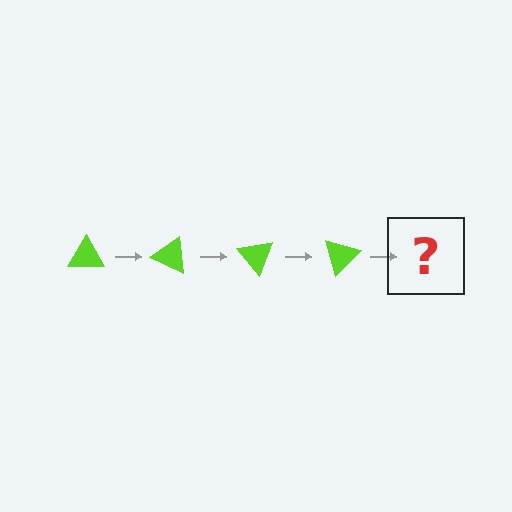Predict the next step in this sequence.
The next step is a lime triangle rotated 100 degrees.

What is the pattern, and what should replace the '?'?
The pattern is that the triangle rotates 25 degrees each step. The '?' should be a lime triangle rotated 100 degrees.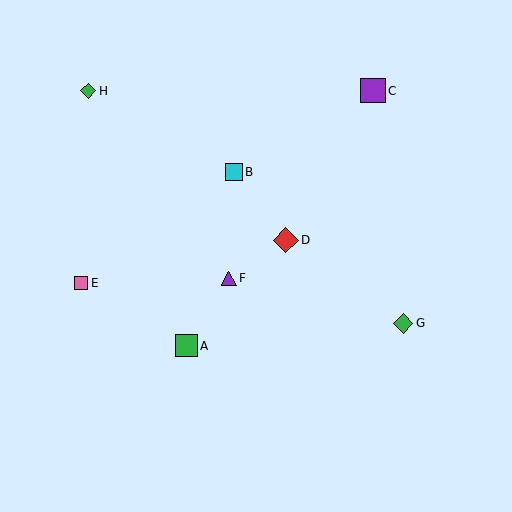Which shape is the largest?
The purple square (labeled C) is the largest.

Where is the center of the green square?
The center of the green square is at (186, 346).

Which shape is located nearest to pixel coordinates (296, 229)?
The red diamond (labeled D) at (286, 240) is nearest to that location.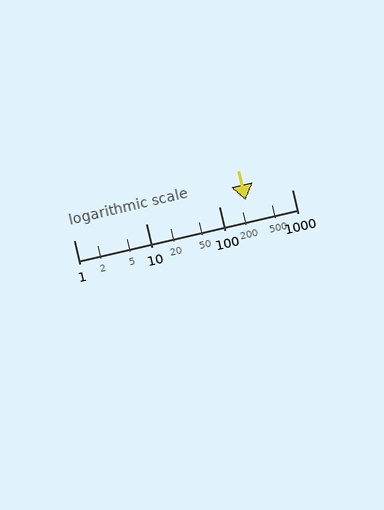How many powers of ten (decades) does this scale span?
The scale spans 3 decades, from 1 to 1000.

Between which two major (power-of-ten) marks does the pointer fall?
The pointer is between 100 and 1000.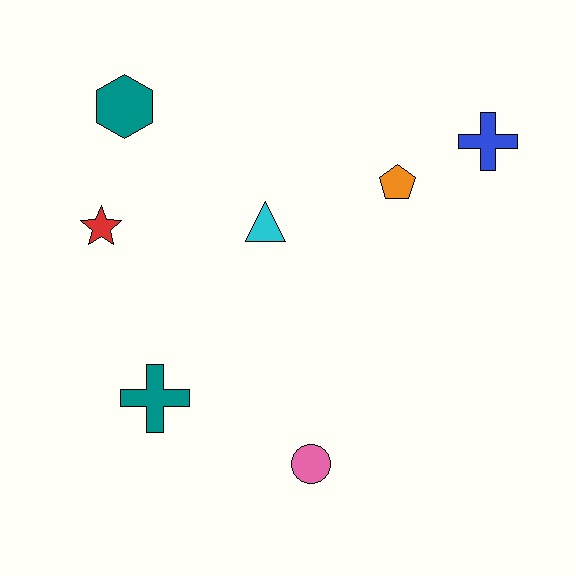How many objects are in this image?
There are 7 objects.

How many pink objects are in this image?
There is 1 pink object.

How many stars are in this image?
There is 1 star.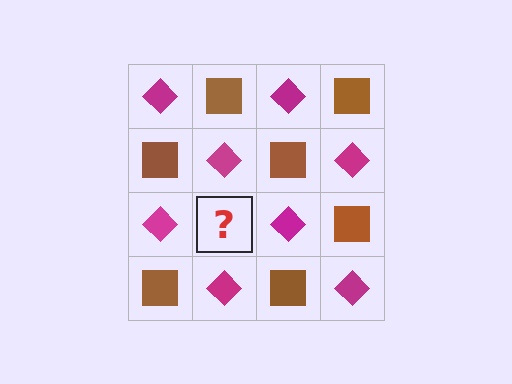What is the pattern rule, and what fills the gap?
The rule is that it alternates magenta diamond and brown square in a checkerboard pattern. The gap should be filled with a brown square.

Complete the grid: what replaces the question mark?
The question mark should be replaced with a brown square.